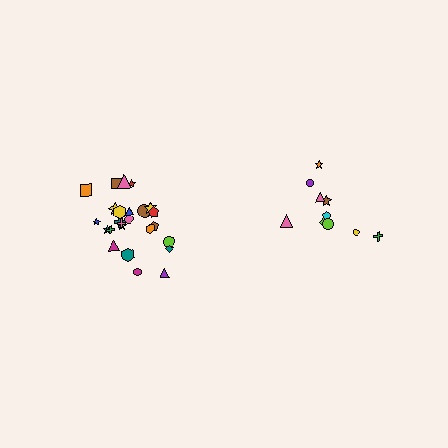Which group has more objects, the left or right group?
The left group.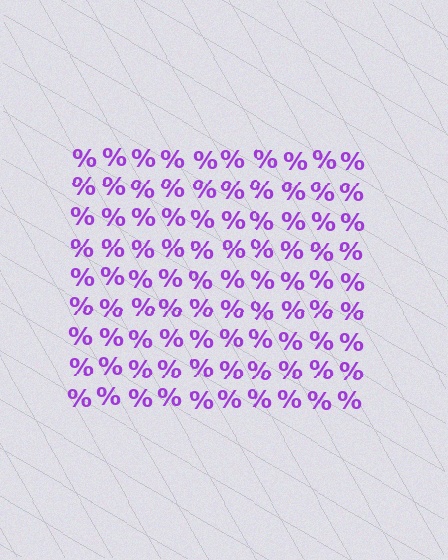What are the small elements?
The small elements are percent signs.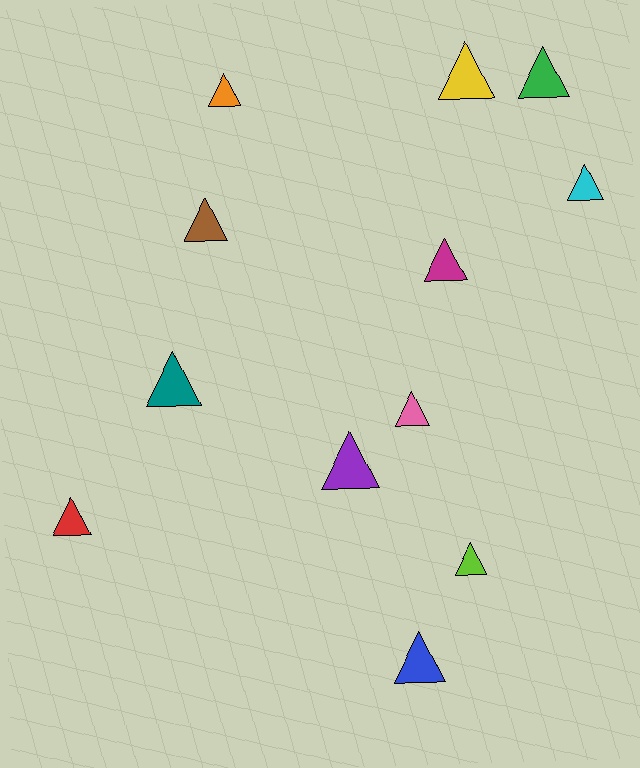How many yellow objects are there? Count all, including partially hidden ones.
There is 1 yellow object.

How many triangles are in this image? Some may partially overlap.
There are 12 triangles.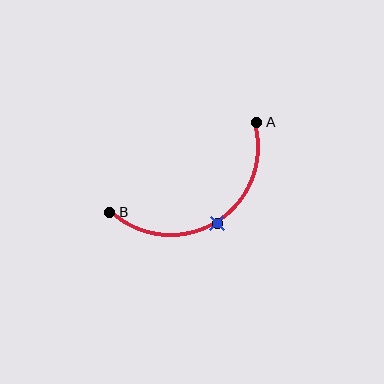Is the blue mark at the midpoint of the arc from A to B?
Yes. The blue mark lies on the arc at equal arc-length from both A and B — it is the arc midpoint.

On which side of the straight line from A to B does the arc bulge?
The arc bulges below the straight line connecting A and B.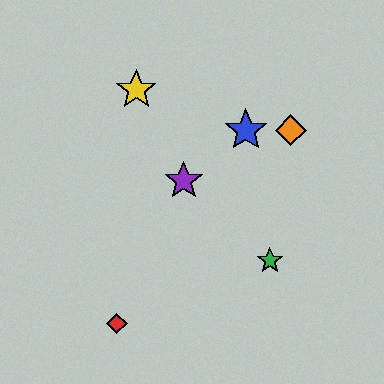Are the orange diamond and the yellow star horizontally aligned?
No, the orange diamond is at y≈130 and the yellow star is at y≈90.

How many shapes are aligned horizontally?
2 shapes (the blue star, the orange diamond) are aligned horizontally.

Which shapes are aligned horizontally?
The blue star, the orange diamond are aligned horizontally.